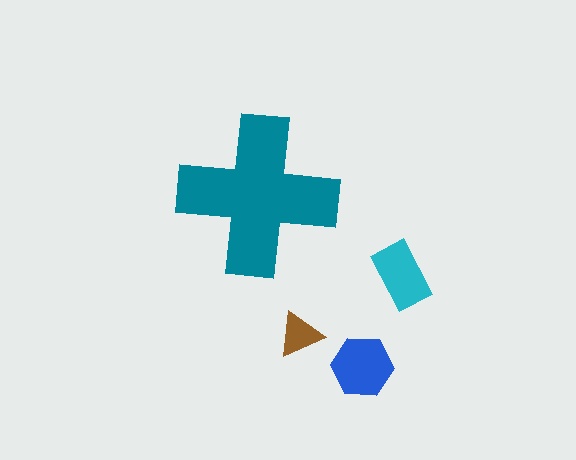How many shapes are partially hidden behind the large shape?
0 shapes are partially hidden.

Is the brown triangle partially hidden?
No, the brown triangle is fully visible.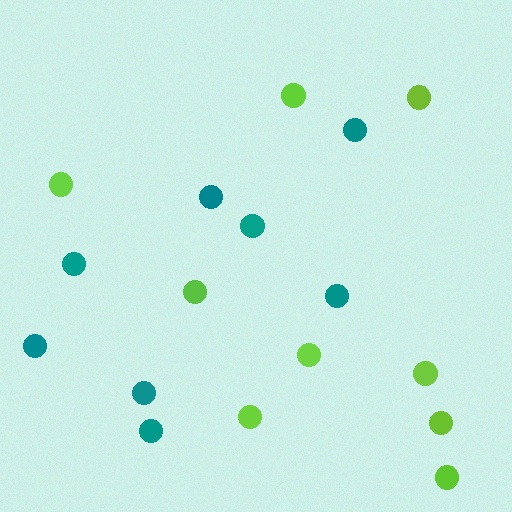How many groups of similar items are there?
There are 2 groups: one group of lime circles (9) and one group of teal circles (8).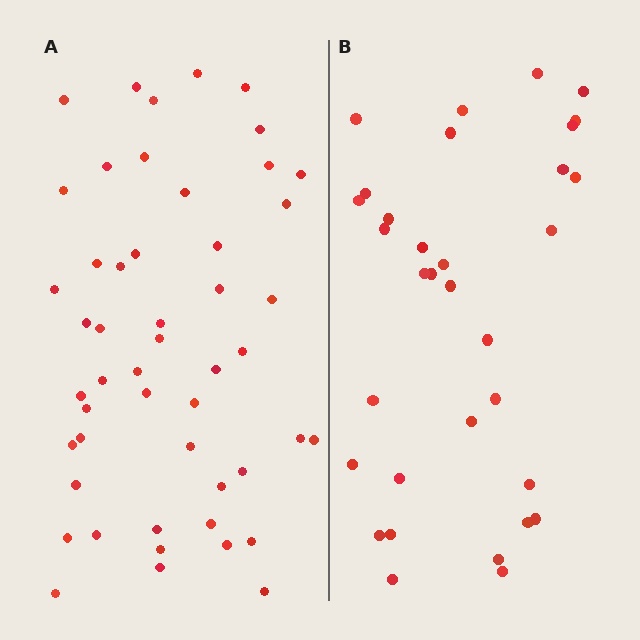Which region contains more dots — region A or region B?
Region A (the left region) has more dots.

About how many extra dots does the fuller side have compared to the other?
Region A has approximately 15 more dots than region B.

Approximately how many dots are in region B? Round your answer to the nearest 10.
About 30 dots. (The exact count is 33, which rounds to 30.)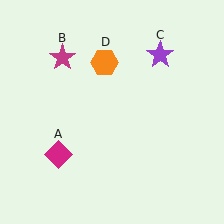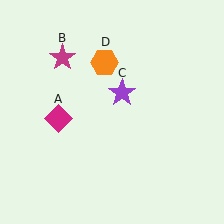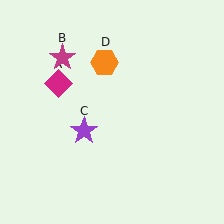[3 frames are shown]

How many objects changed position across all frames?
2 objects changed position: magenta diamond (object A), purple star (object C).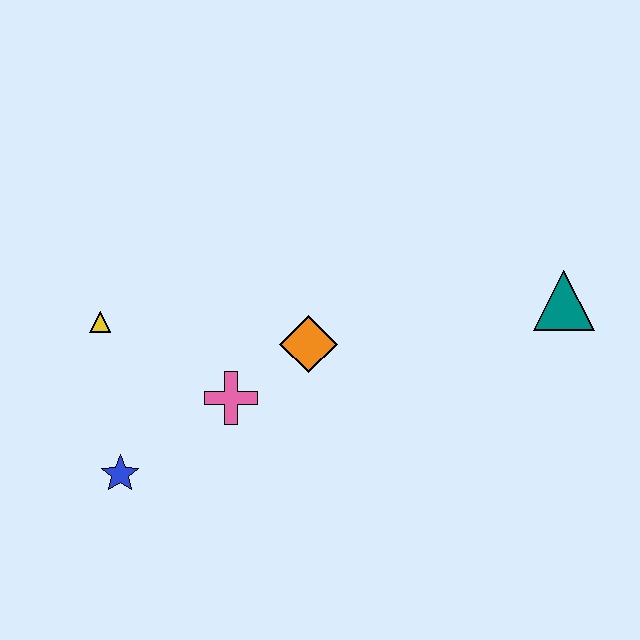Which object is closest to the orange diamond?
The pink cross is closest to the orange diamond.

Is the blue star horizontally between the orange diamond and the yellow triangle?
Yes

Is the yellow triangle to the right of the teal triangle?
No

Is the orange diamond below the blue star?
No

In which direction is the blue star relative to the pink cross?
The blue star is to the left of the pink cross.